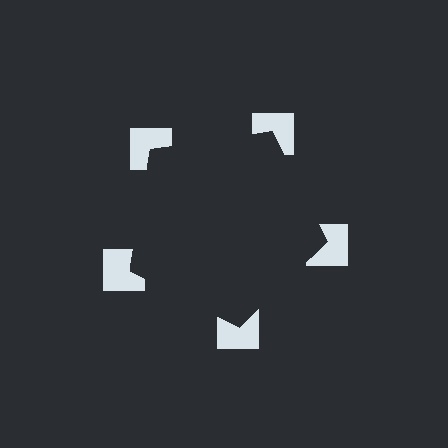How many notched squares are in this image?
There are 5 — one at each vertex of the illusory pentagon.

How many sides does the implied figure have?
5 sides.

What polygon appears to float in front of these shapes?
An illusory pentagon — its edges are inferred from the aligned wedge cuts in the notched squares, not physically drawn.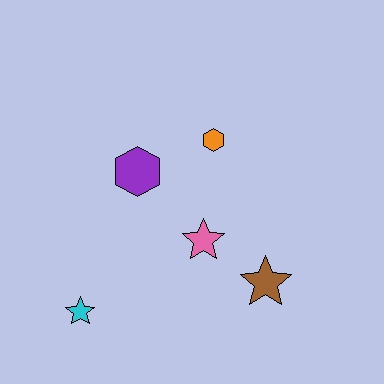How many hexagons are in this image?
There are 2 hexagons.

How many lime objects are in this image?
There are no lime objects.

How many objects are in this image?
There are 5 objects.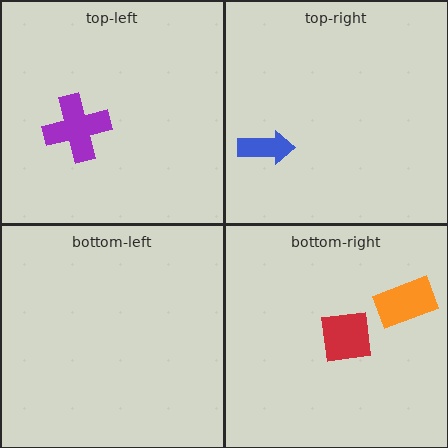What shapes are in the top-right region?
The blue arrow.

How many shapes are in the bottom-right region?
2.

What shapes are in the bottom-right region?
The red square, the orange rectangle.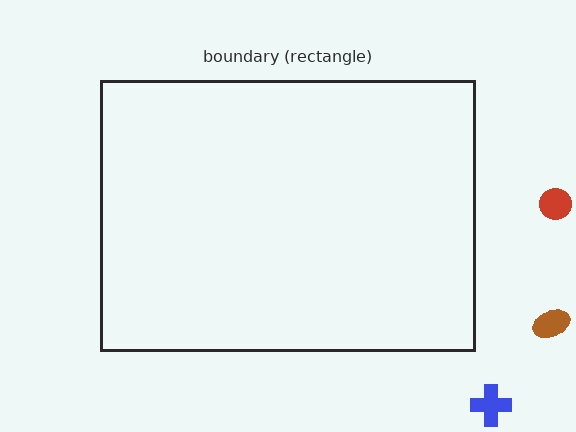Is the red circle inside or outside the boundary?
Outside.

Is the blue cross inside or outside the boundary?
Outside.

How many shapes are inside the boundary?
0 inside, 3 outside.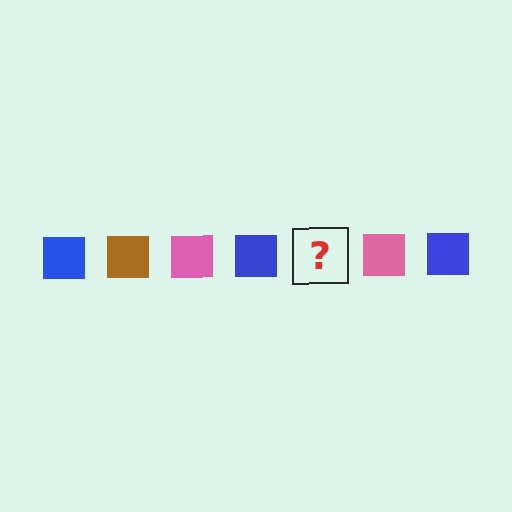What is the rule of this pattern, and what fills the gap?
The rule is that the pattern cycles through blue, brown, pink squares. The gap should be filled with a brown square.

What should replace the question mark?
The question mark should be replaced with a brown square.